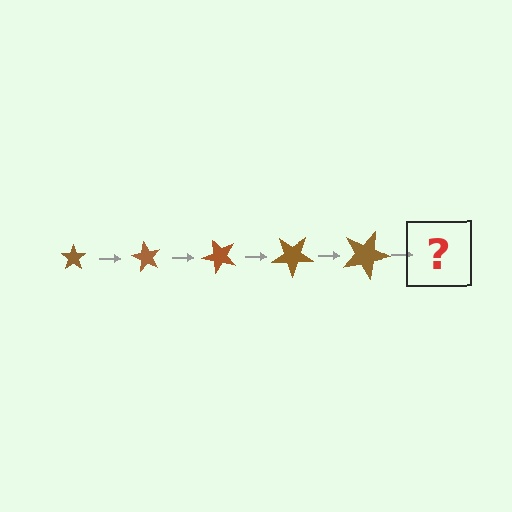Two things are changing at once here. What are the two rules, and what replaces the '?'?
The two rules are that the star grows larger each step and it rotates 60 degrees each step. The '?' should be a star, larger than the previous one and rotated 300 degrees from the start.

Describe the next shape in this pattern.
It should be a star, larger than the previous one and rotated 300 degrees from the start.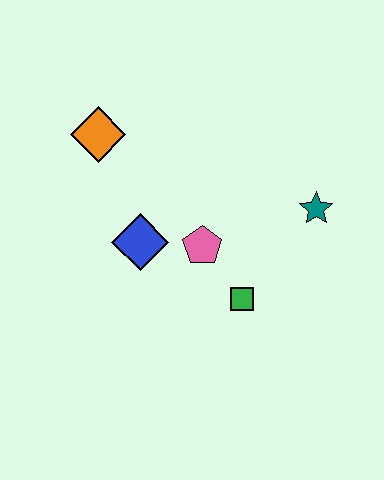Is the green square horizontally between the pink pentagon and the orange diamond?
No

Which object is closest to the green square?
The pink pentagon is closest to the green square.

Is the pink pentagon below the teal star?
Yes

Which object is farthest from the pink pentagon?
The orange diamond is farthest from the pink pentagon.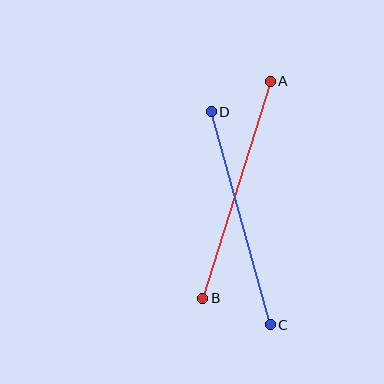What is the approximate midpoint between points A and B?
The midpoint is at approximately (236, 190) pixels.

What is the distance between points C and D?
The distance is approximately 221 pixels.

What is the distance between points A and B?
The distance is approximately 228 pixels.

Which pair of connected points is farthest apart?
Points A and B are farthest apart.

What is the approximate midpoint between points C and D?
The midpoint is at approximately (241, 218) pixels.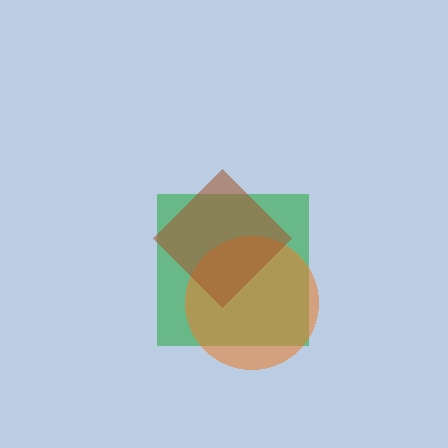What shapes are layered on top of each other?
The layered shapes are: a green square, an orange circle, a brown diamond.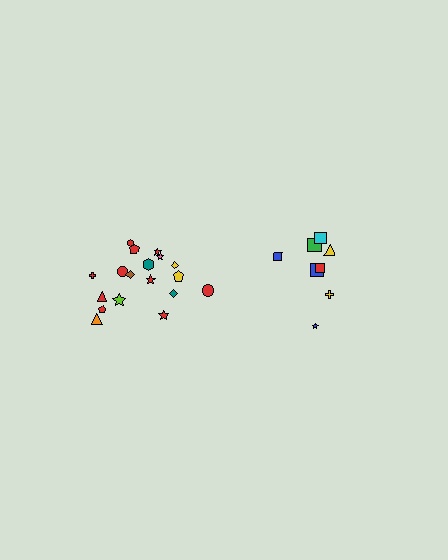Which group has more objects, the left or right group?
The left group.